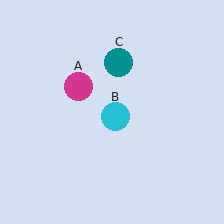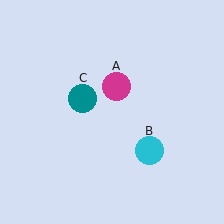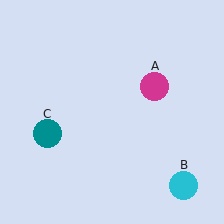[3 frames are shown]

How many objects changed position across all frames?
3 objects changed position: magenta circle (object A), cyan circle (object B), teal circle (object C).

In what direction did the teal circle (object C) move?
The teal circle (object C) moved down and to the left.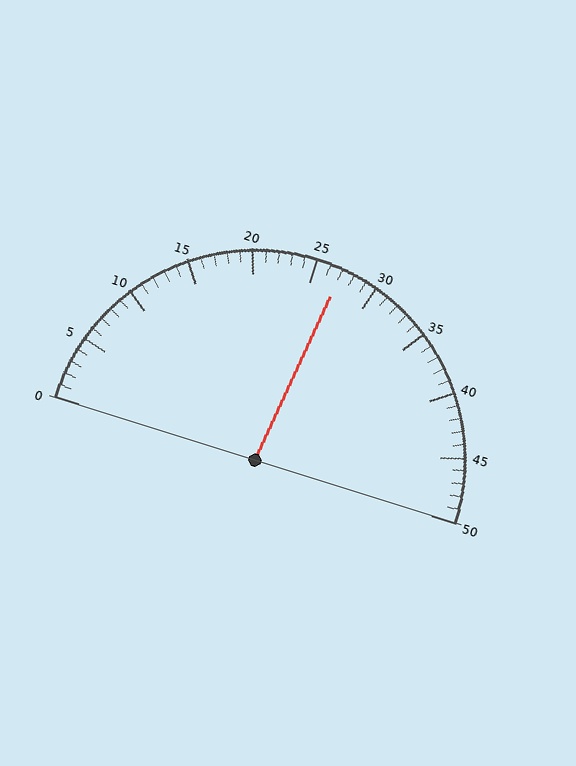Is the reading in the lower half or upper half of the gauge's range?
The reading is in the upper half of the range (0 to 50).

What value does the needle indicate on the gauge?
The needle indicates approximately 27.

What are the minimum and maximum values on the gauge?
The gauge ranges from 0 to 50.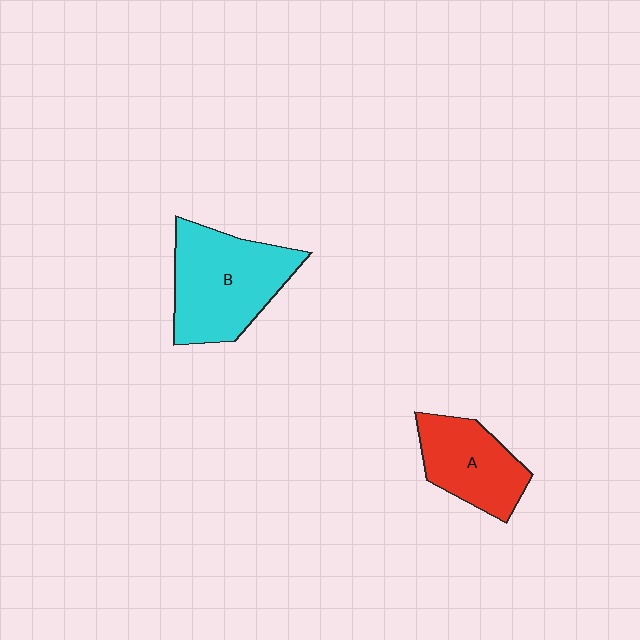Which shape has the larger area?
Shape B (cyan).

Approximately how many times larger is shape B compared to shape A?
Approximately 1.4 times.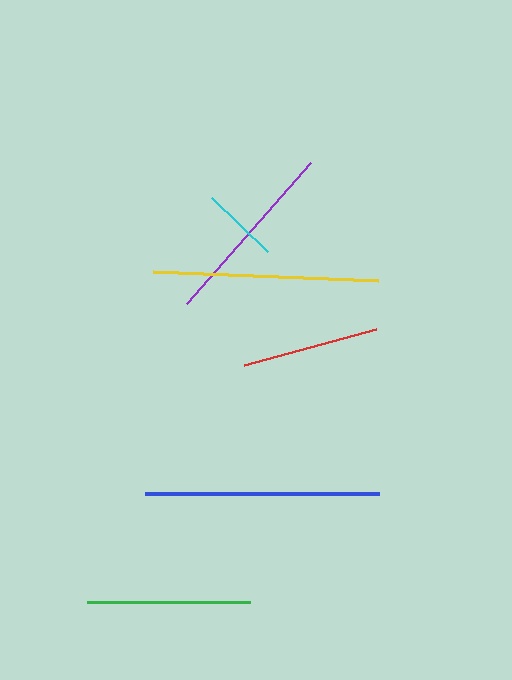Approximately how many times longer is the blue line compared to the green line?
The blue line is approximately 1.4 times the length of the green line.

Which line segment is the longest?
The blue line is the longest at approximately 234 pixels.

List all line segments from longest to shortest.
From longest to shortest: blue, yellow, purple, green, red, cyan.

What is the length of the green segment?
The green segment is approximately 163 pixels long.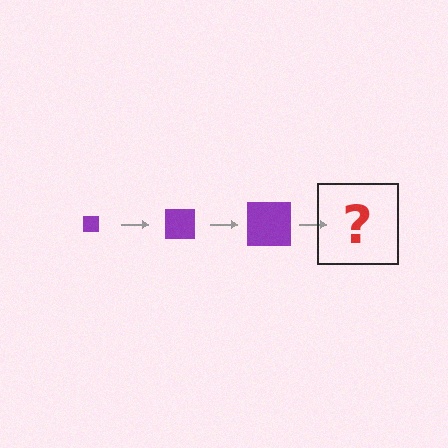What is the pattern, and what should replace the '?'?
The pattern is that the square gets progressively larger each step. The '?' should be a purple square, larger than the previous one.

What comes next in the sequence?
The next element should be a purple square, larger than the previous one.